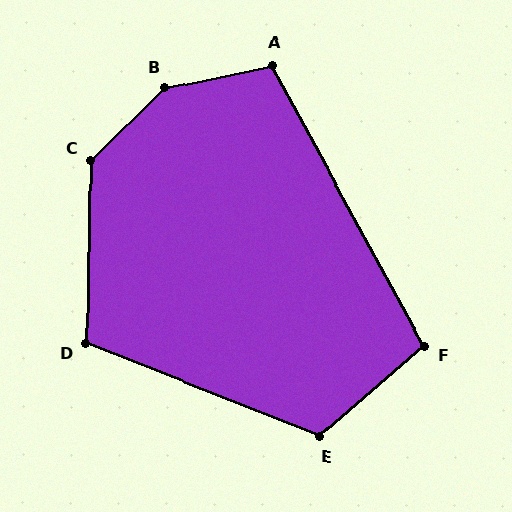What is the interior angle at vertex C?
Approximately 136 degrees (obtuse).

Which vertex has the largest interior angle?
B, at approximately 148 degrees.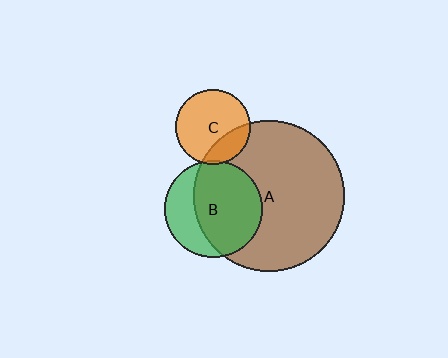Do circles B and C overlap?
Yes.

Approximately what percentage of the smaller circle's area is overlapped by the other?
Approximately 5%.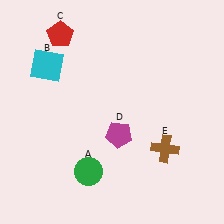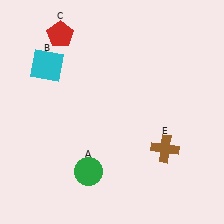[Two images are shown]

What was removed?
The magenta pentagon (D) was removed in Image 2.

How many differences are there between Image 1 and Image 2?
There is 1 difference between the two images.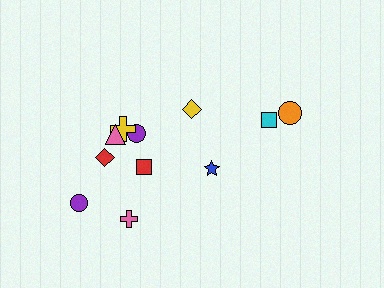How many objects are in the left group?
There are 7 objects.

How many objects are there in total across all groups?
There are 11 objects.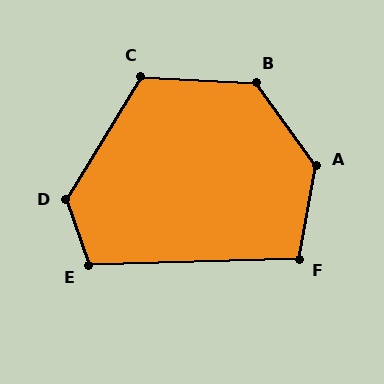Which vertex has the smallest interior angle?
F, at approximately 102 degrees.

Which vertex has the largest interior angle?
A, at approximately 134 degrees.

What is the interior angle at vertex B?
Approximately 129 degrees (obtuse).